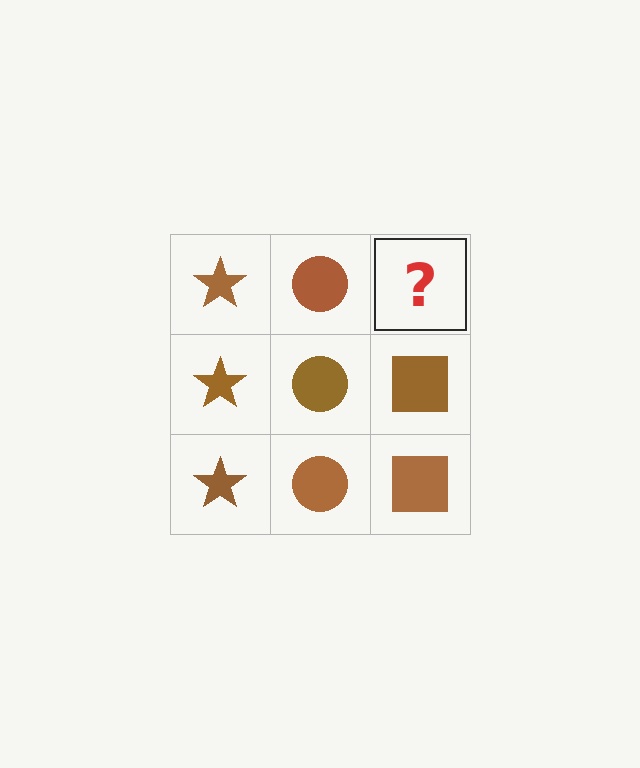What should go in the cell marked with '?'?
The missing cell should contain a brown square.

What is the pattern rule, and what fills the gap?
The rule is that each column has a consistent shape. The gap should be filled with a brown square.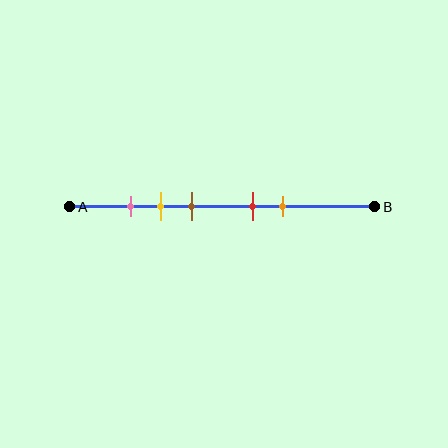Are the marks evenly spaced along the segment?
No, the marks are not evenly spaced.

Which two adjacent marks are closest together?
The pink and yellow marks are the closest adjacent pair.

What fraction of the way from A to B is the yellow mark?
The yellow mark is approximately 30% (0.3) of the way from A to B.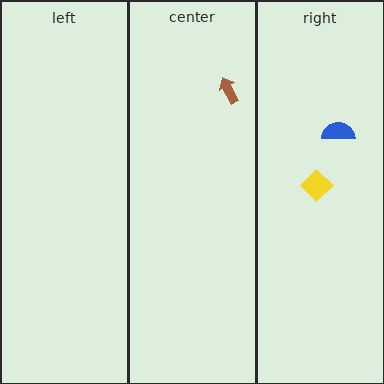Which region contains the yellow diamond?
The right region.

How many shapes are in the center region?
1.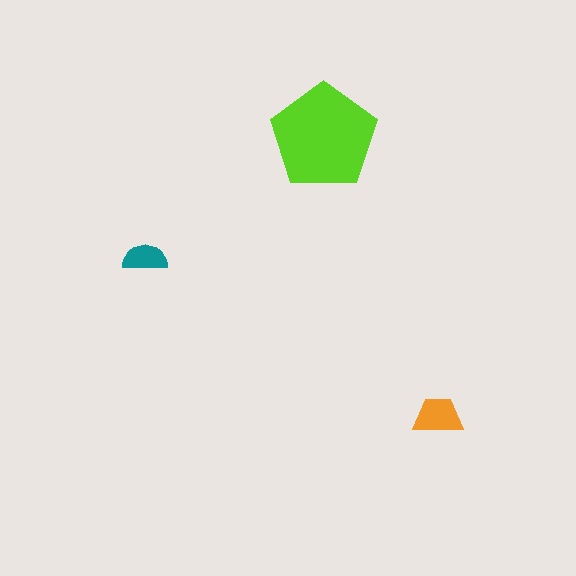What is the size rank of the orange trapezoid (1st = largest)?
2nd.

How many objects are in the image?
There are 3 objects in the image.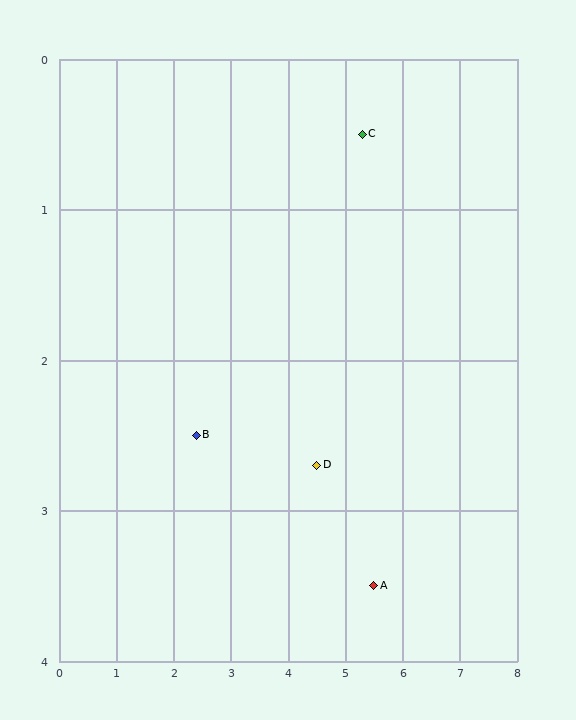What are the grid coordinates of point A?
Point A is at approximately (5.5, 3.5).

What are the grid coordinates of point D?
Point D is at approximately (4.5, 2.7).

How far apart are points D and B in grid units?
Points D and B are about 2.1 grid units apart.